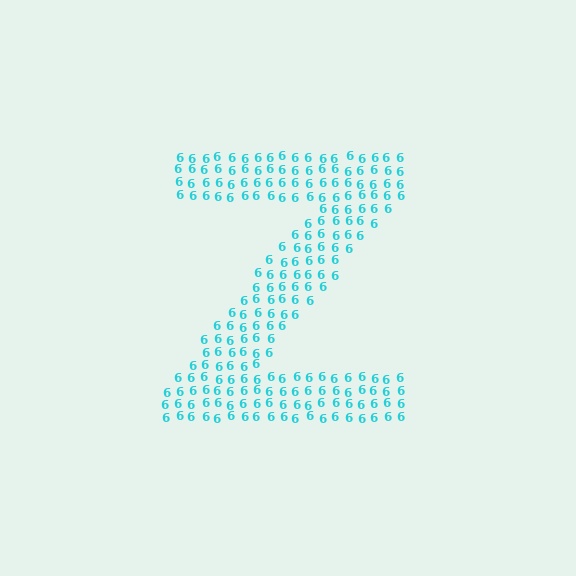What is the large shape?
The large shape is the letter Z.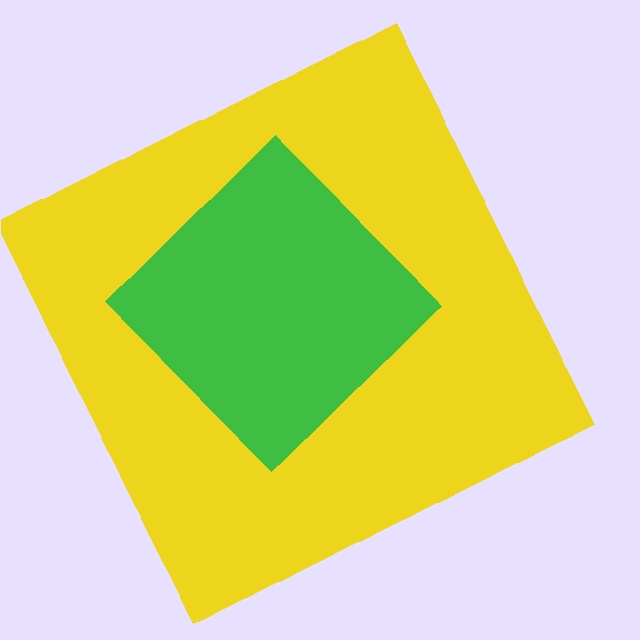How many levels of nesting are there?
2.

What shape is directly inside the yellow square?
The green diamond.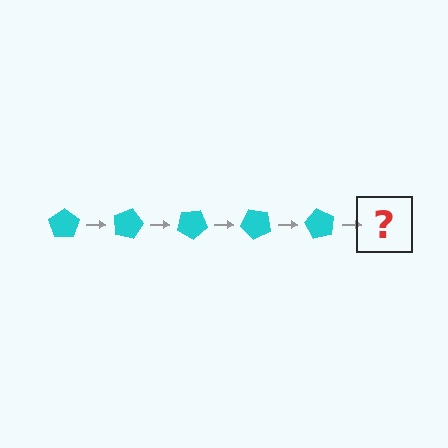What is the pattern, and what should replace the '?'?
The pattern is that the pentagon rotates 15 degrees each step. The '?' should be a cyan pentagon rotated 75 degrees.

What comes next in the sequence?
The next element should be a cyan pentagon rotated 75 degrees.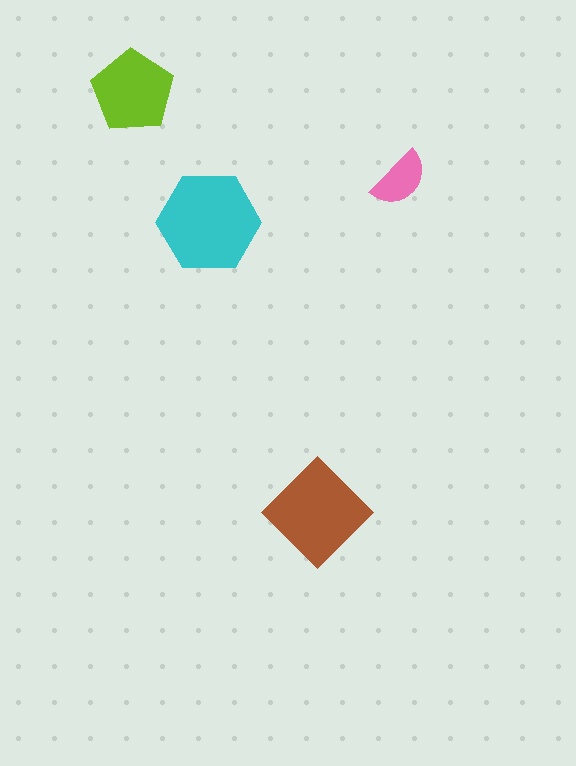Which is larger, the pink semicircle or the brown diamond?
The brown diamond.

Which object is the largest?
The cyan hexagon.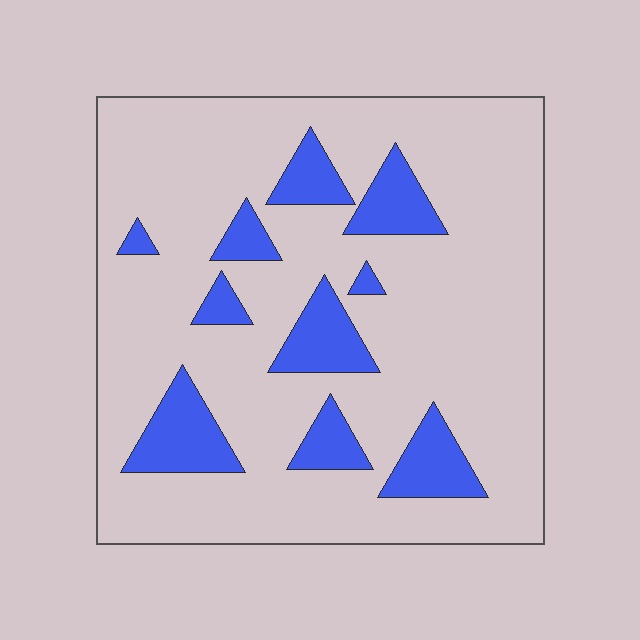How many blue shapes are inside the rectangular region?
10.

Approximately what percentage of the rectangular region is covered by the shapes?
Approximately 20%.